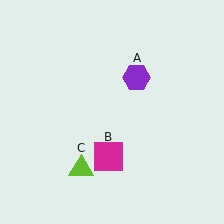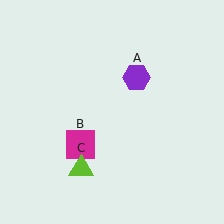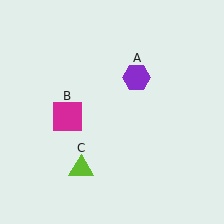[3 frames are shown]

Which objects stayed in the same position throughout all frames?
Purple hexagon (object A) and lime triangle (object C) remained stationary.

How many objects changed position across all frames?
1 object changed position: magenta square (object B).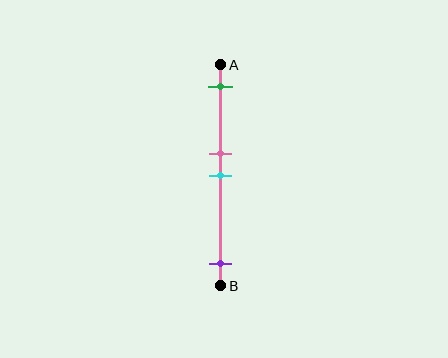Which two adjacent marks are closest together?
The pink and cyan marks are the closest adjacent pair.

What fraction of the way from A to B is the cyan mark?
The cyan mark is approximately 50% (0.5) of the way from A to B.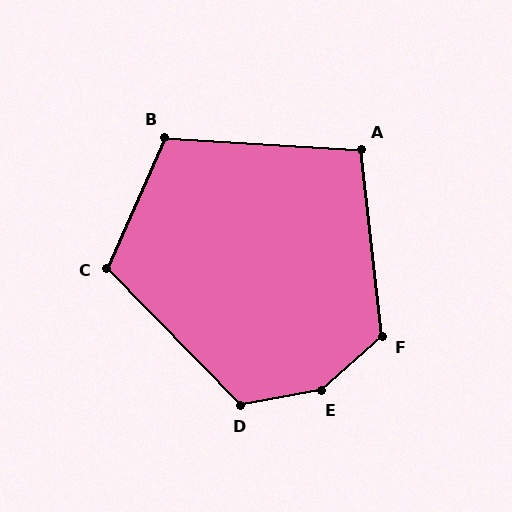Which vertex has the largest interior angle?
E, at approximately 148 degrees.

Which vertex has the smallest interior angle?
A, at approximately 100 degrees.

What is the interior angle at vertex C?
Approximately 112 degrees (obtuse).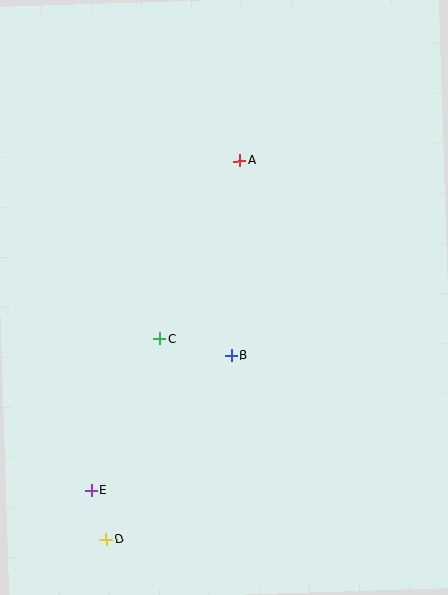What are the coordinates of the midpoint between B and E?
The midpoint between B and E is at (161, 423).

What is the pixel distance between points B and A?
The distance between B and A is 195 pixels.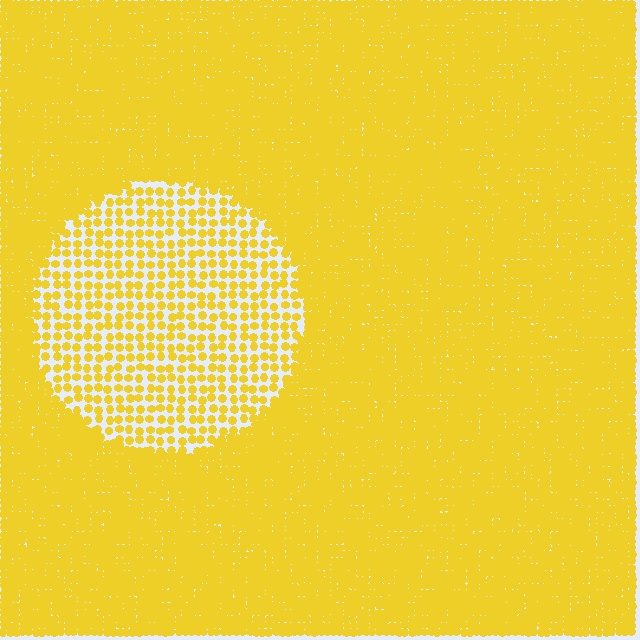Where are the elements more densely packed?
The elements are more densely packed outside the circle boundary.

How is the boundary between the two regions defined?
The boundary is defined by a change in element density (approximately 2.6x ratio). All elements are the same color, size, and shape.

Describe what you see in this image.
The image contains small yellow elements arranged at two different densities. A circle-shaped region is visible where the elements are less densely packed than the surrounding area.